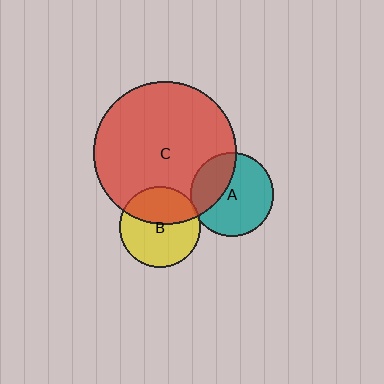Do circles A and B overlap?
Yes.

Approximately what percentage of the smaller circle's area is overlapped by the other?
Approximately 5%.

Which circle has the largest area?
Circle C (red).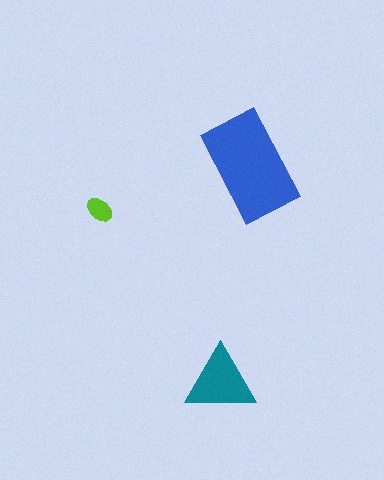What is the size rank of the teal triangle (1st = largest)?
2nd.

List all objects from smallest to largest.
The lime ellipse, the teal triangle, the blue rectangle.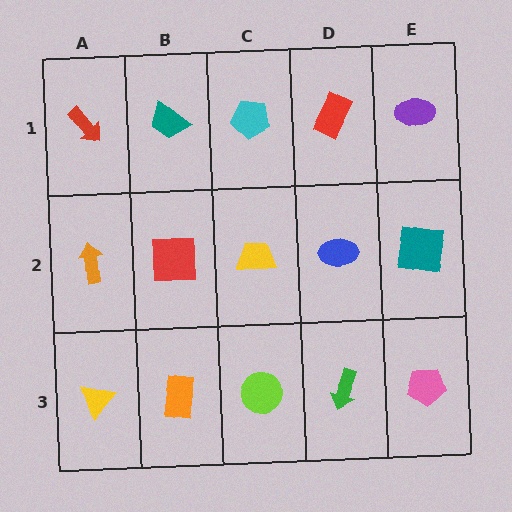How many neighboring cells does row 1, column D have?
3.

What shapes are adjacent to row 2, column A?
A red arrow (row 1, column A), a yellow triangle (row 3, column A), a red square (row 2, column B).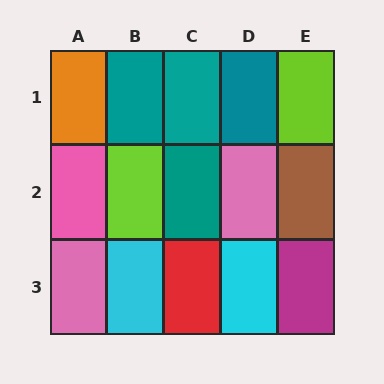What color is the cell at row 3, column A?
Pink.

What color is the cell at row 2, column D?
Pink.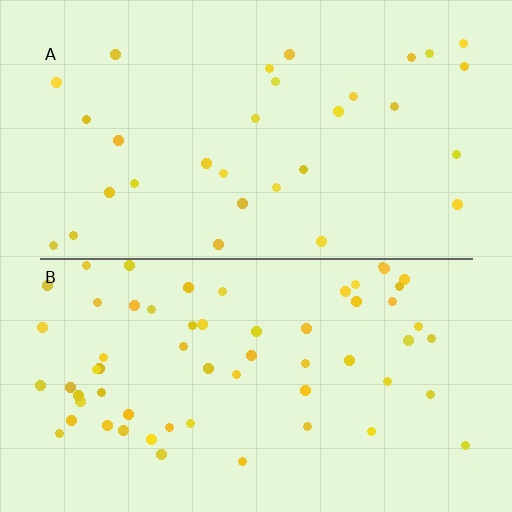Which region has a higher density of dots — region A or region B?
B (the bottom).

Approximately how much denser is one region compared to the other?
Approximately 2.0× — region B over region A.